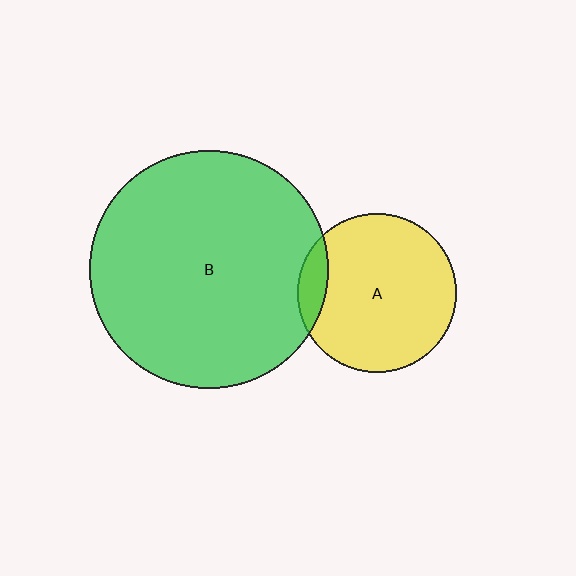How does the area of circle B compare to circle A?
Approximately 2.2 times.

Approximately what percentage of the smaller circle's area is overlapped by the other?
Approximately 10%.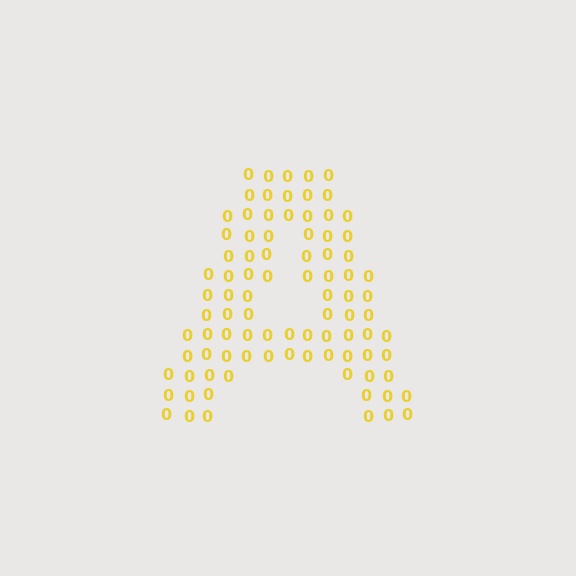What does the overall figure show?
The overall figure shows the letter A.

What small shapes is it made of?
It is made of small digit 0's.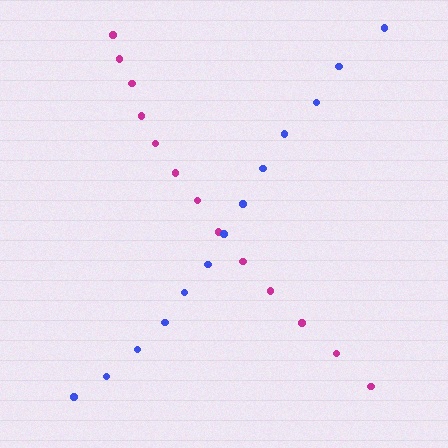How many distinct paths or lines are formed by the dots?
There are 2 distinct paths.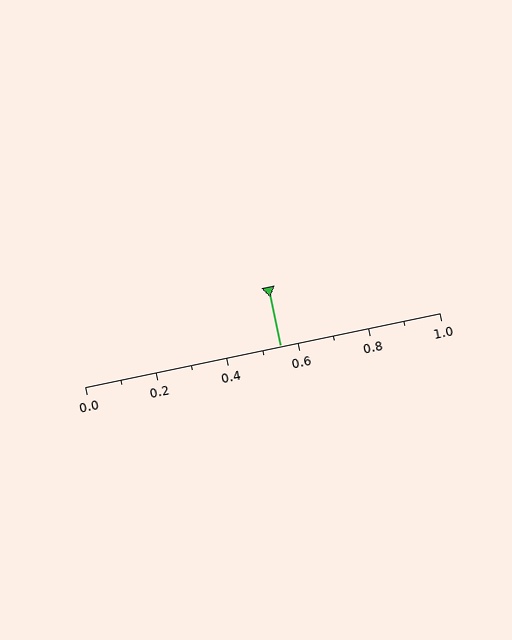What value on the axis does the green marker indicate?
The marker indicates approximately 0.55.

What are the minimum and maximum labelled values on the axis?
The axis runs from 0.0 to 1.0.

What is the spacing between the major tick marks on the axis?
The major ticks are spaced 0.2 apart.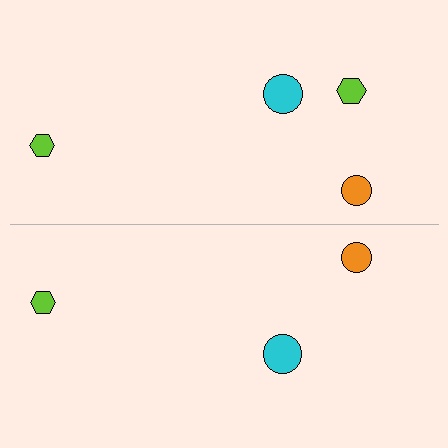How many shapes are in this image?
There are 7 shapes in this image.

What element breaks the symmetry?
A lime hexagon is missing from the bottom side.